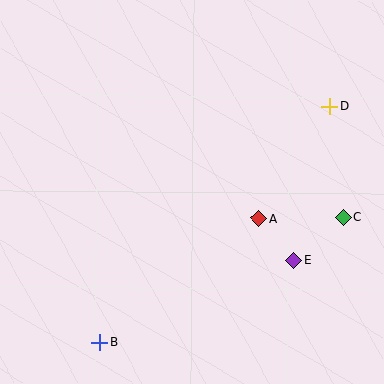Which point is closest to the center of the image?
Point A at (258, 218) is closest to the center.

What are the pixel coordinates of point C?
Point C is at (343, 218).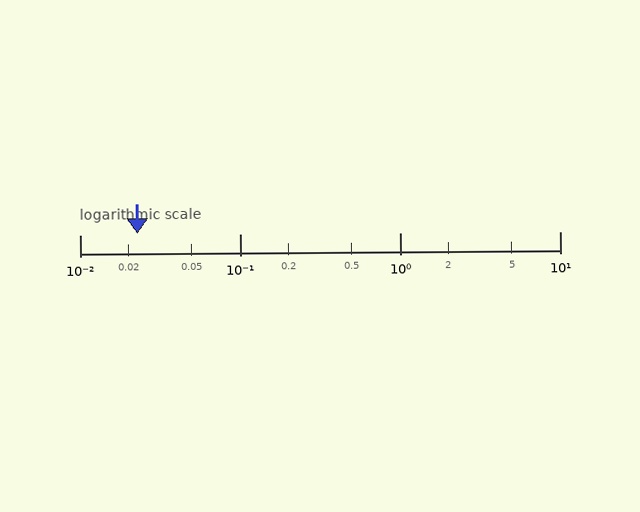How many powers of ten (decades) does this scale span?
The scale spans 3 decades, from 0.01 to 10.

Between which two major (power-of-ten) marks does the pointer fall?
The pointer is between 0.01 and 0.1.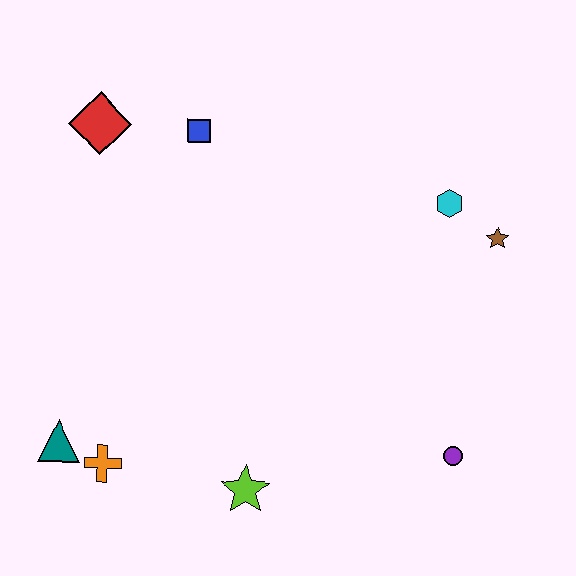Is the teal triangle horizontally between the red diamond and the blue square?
No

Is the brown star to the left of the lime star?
No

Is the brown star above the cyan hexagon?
No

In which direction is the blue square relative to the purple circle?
The blue square is above the purple circle.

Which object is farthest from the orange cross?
The brown star is farthest from the orange cross.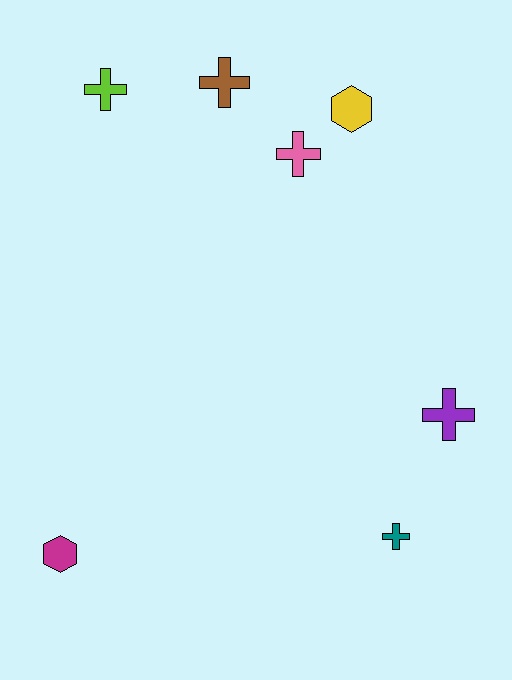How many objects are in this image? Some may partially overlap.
There are 7 objects.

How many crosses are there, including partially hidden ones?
There are 5 crosses.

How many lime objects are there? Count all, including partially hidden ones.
There is 1 lime object.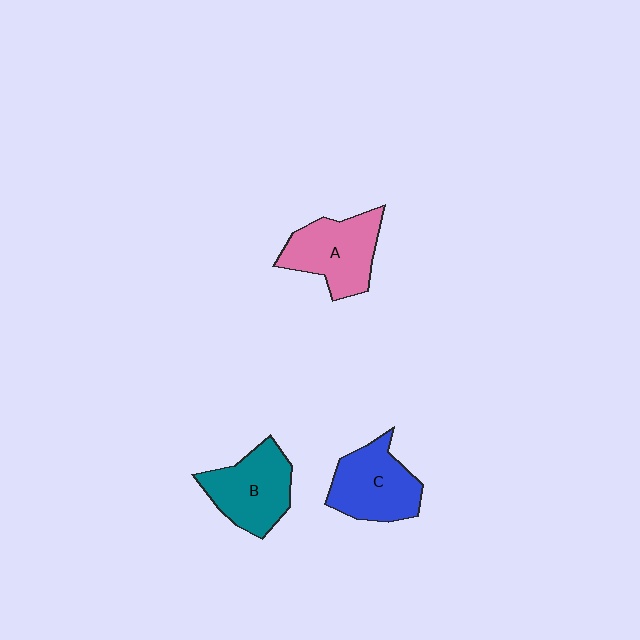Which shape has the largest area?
Shape A (pink).